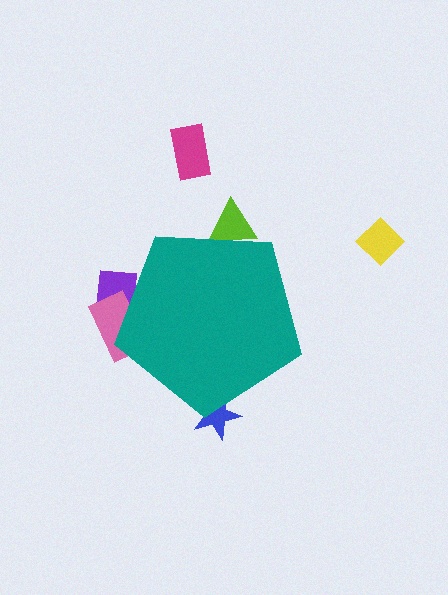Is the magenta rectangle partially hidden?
No, the magenta rectangle is fully visible.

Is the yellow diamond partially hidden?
No, the yellow diamond is fully visible.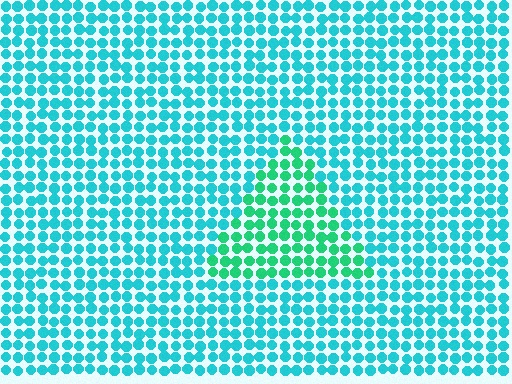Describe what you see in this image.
The image is filled with small cyan elements in a uniform arrangement. A triangle-shaped region is visible where the elements are tinted to a slightly different hue, forming a subtle color boundary.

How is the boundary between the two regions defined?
The boundary is defined purely by a slight shift in hue (about 33 degrees). Spacing, size, and orientation are identical on both sides.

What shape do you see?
I see a triangle.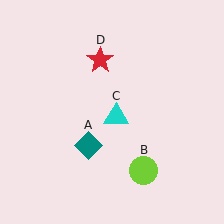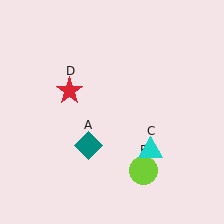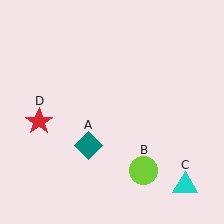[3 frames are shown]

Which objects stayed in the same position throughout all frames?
Teal diamond (object A) and lime circle (object B) remained stationary.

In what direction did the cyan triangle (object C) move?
The cyan triangle (object C) moved down and to the right.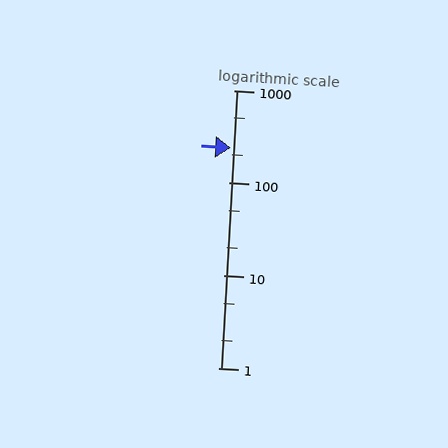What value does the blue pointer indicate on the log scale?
The pointer indicates approximately 240.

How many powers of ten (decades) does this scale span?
The scale spans 3 decades, from 1 to 1000.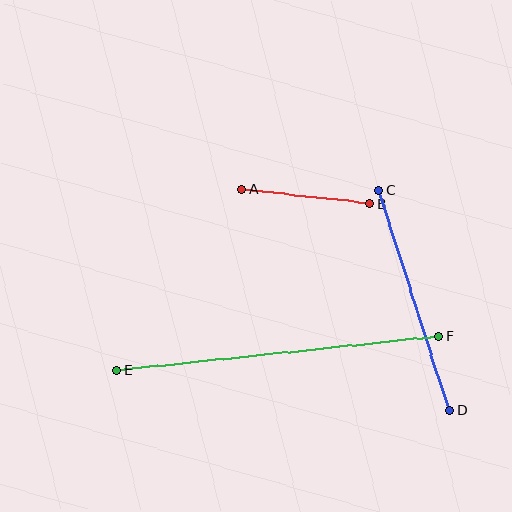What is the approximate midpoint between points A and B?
The midpoint is at approximately (306, 196) pixels.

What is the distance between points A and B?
The distance is approximately 128 pixels.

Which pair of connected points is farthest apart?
Points E and F are farthest apart.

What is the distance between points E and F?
The distance is approximately 323 pixels.